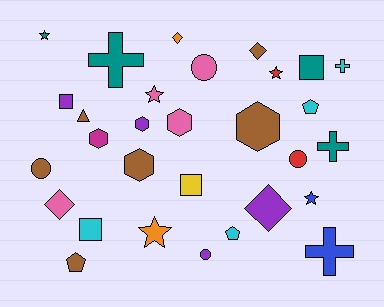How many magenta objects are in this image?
There is 1 magenta object.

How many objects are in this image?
There are 30 objects.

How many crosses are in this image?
There are 4 crosses.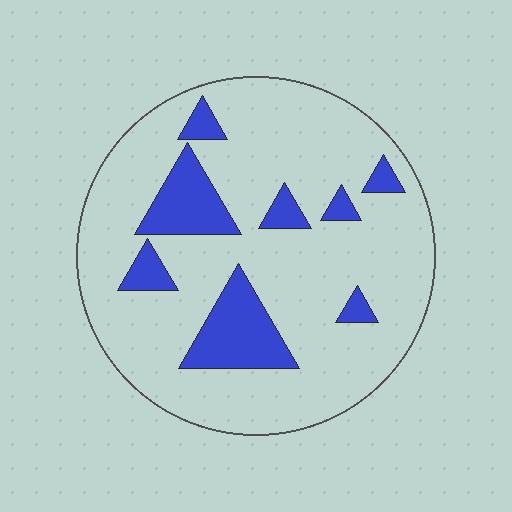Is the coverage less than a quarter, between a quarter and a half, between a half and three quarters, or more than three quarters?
Less than a quarter.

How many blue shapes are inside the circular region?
8.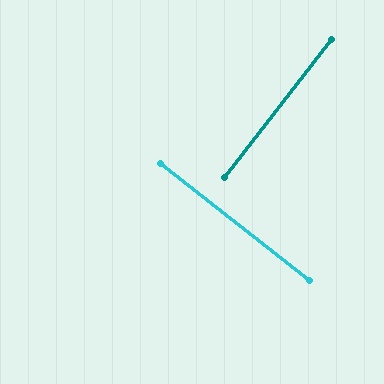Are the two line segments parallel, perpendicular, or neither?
Perpendicular — they meet at approximately 90°.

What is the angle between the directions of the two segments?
Approximately 90 degrees.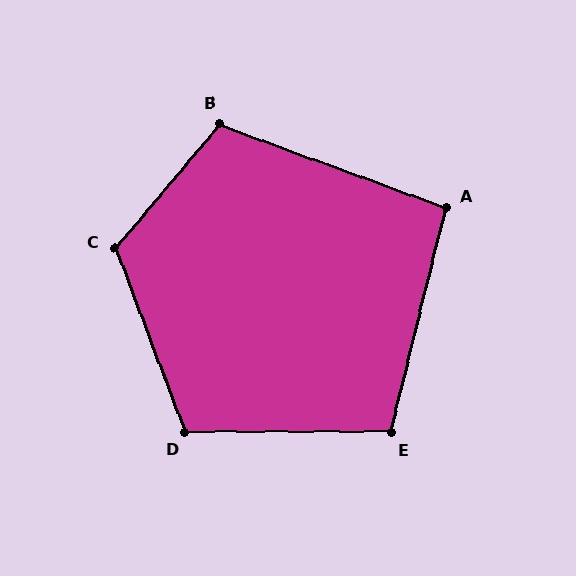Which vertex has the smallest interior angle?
A, at approximately 96 degrees.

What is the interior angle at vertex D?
Approximately 111 degrees (obtuse).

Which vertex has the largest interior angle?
C, at approximately 119 degrees.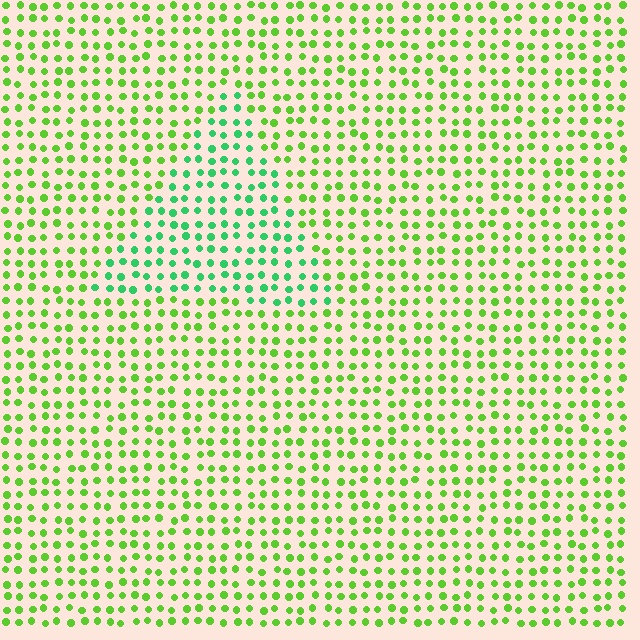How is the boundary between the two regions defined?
The boundary is defined purely by a slight shift in hue (about 38 degrees). Spacing, size, and orientation are identical on both sides.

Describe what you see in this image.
The image is filled with small lime elements in a uniform arrangement. A triangle-shaped region is visible where the elements are tinted to a slightly different hue, forming a subtle color boundary.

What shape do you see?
I see a triangle.